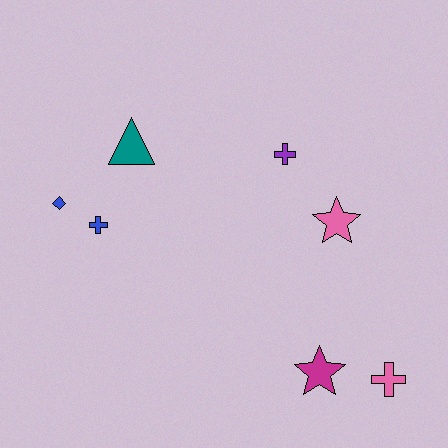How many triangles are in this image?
There is 1 triangle.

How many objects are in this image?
There are 7 objects.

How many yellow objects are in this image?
There are no yellow objects.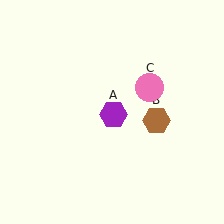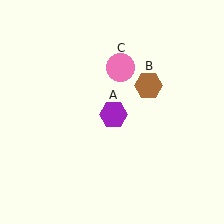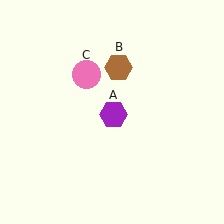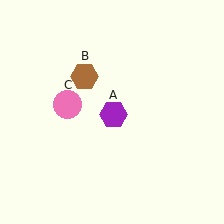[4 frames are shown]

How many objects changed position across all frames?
2 objects changed position: brown hexagon (object B), pink circle (object C).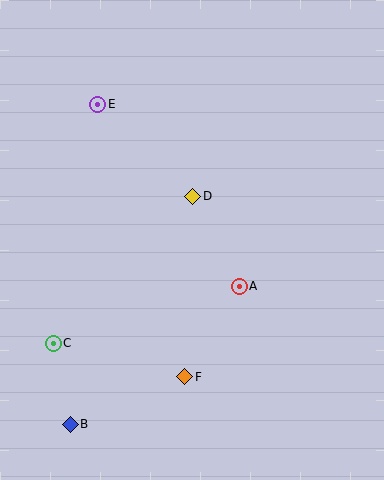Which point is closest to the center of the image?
Point D at (193, 196) is closest to the center.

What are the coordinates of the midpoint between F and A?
The midpoint between F and A is at (212, 332).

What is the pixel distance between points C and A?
The distance between C and A is 195 pixels.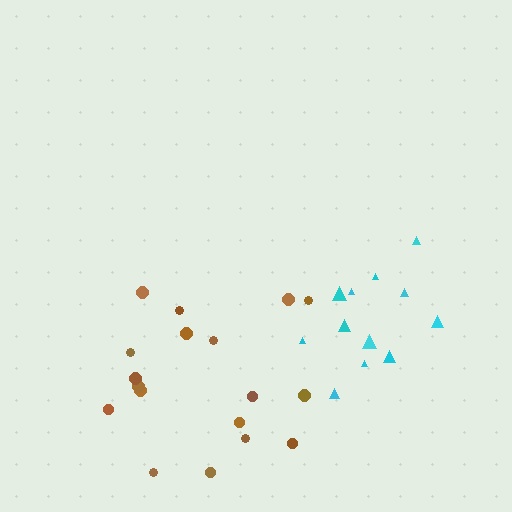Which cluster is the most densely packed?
Cyan.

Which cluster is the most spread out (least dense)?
Brown.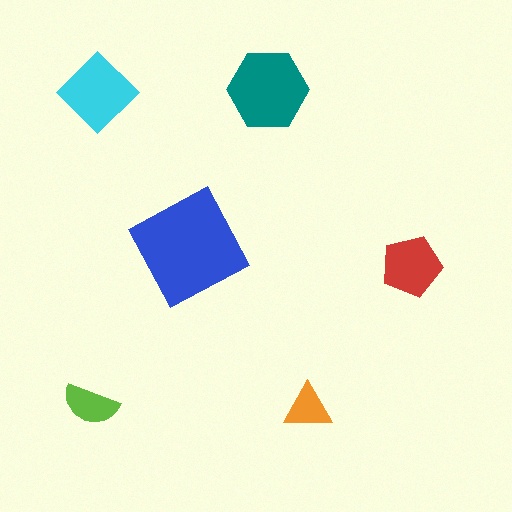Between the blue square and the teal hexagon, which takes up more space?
The blue square.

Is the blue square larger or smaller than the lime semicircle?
Larger.